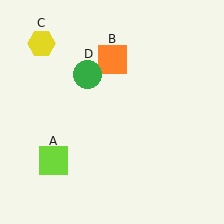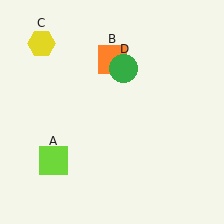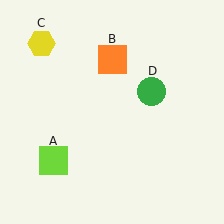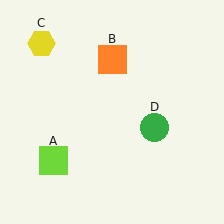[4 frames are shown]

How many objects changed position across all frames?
1 object changed position: green circle (object D).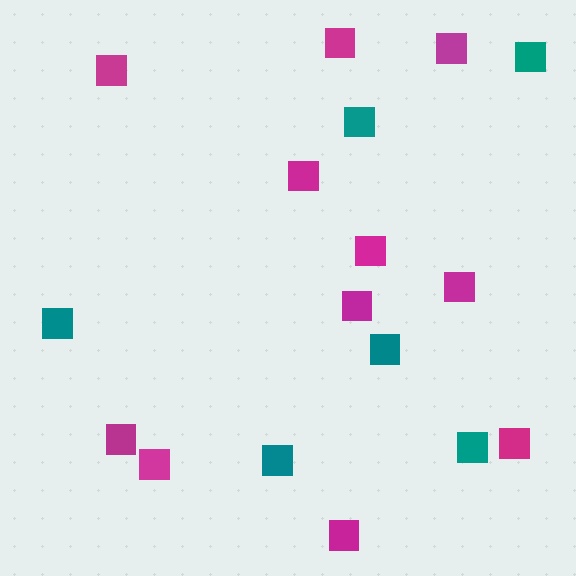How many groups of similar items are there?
There are 2 groups: one group of teal squares (6) and one group of magenta squares (11).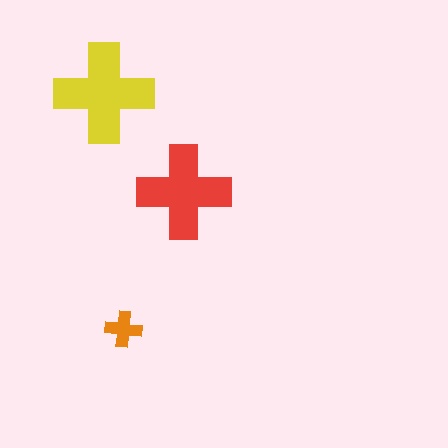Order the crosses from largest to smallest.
the yellow one, the red one, the orange one.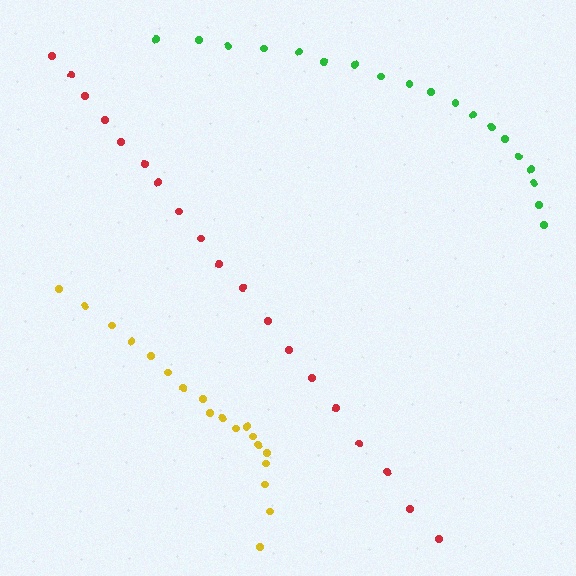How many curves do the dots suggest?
There are 3 distinct paths.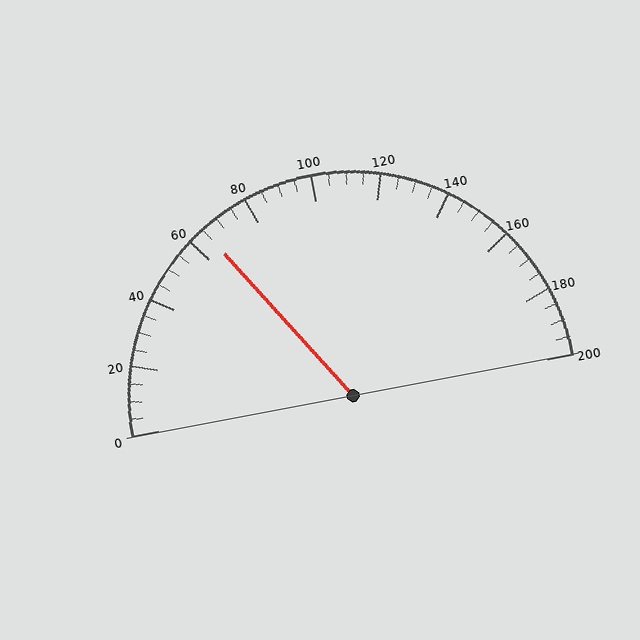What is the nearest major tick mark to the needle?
The nearest major tick mark is 60.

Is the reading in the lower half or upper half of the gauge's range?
The reading is in the lower half of the range (0 to 200).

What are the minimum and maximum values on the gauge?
The gauge ranges from 0 to 200.